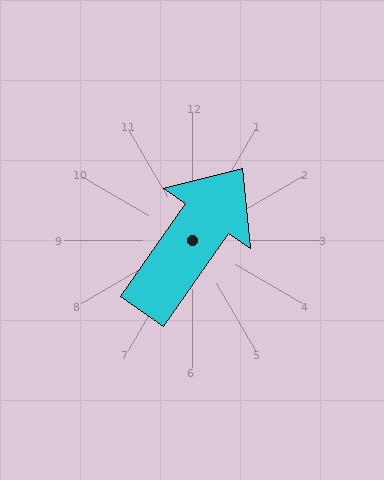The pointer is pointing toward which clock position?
Roughly 1 o'clock.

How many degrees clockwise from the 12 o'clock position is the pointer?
Approximately 35 degrees.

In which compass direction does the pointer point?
Northeast.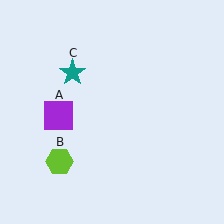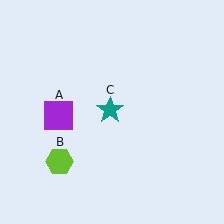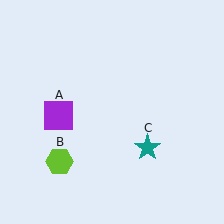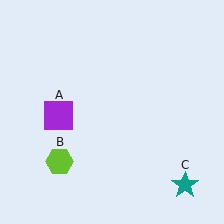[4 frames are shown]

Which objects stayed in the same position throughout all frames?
Purple square (object A) and lime hexagon (object B) remained stationary.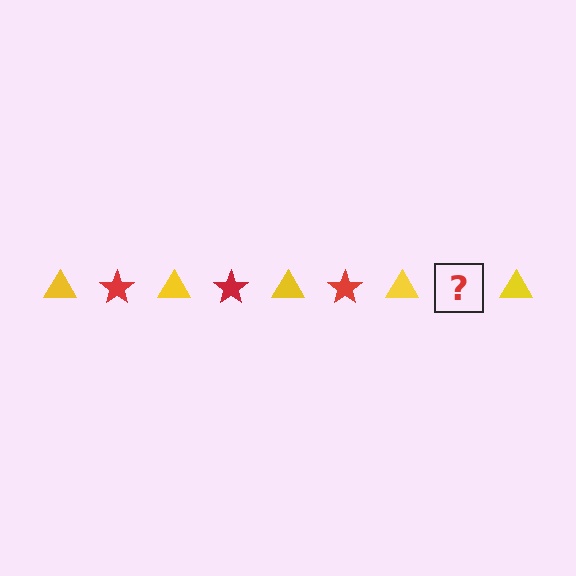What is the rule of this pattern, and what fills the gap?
The rule is that the pattern alternates between yellow triangle and red star. The gap should be filled with a red star.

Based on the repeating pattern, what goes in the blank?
The blank should be a red star.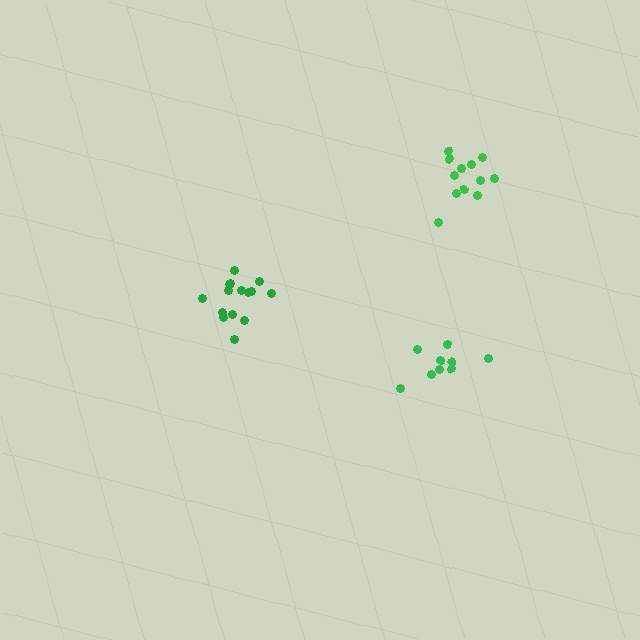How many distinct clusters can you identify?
There are 3 distinct clusters.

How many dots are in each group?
Group 1: 9 dots, Group 2: 12 dots, Group 3: 15 dots (36 total).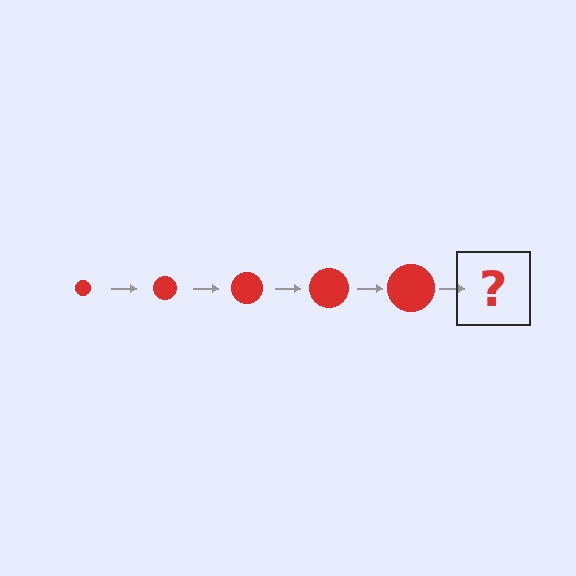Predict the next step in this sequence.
The next step is a red circle, larger than the previous one.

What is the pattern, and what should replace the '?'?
The pattern is that the circle gets progressively larger each step. The '?' should be a red circle, larger than the previous one.